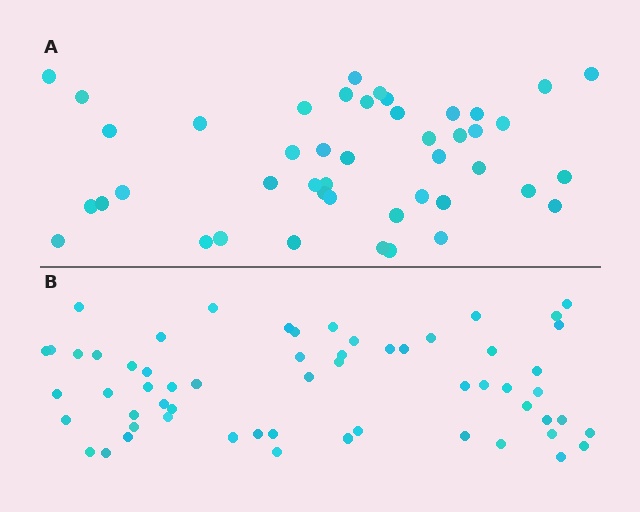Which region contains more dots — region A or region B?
Region B (the bottom region) has more dots.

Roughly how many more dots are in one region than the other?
Region B has approximately 15 more dots than region A.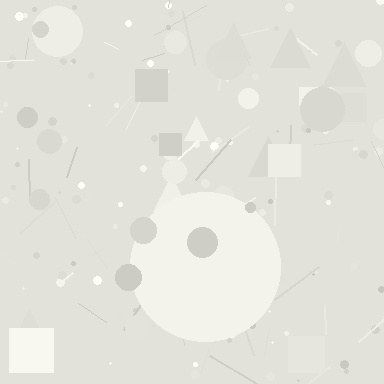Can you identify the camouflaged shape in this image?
The camouflaged shape is a circle.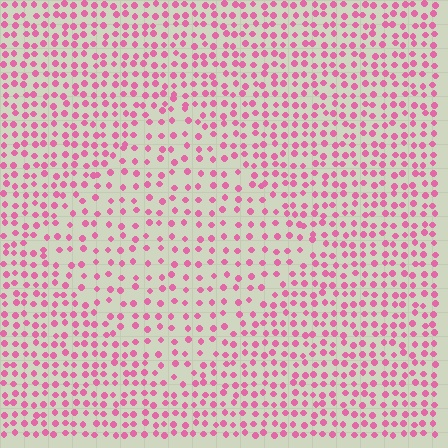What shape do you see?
I see a diamond.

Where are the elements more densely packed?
The elements are more densely packed outside the diamond boundary.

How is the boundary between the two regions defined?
The boundary is defined by a change in element density (approximately 1.7x ratio). All elements are the same color, size, and shape.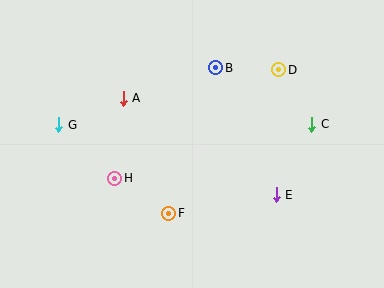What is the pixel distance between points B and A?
The distance between B and A is 98 pixels.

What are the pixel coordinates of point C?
Point C is at (312, 125).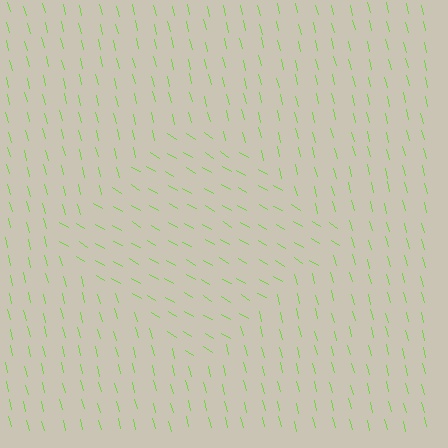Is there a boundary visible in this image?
Yes, there is a texture boundary formed by a change in line orientation.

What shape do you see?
I see a diamond.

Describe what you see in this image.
The image is filled with small lime line segments. A diamond region in the image has lines oriented differently from the surrounding lines, creating a visible texture boundary.